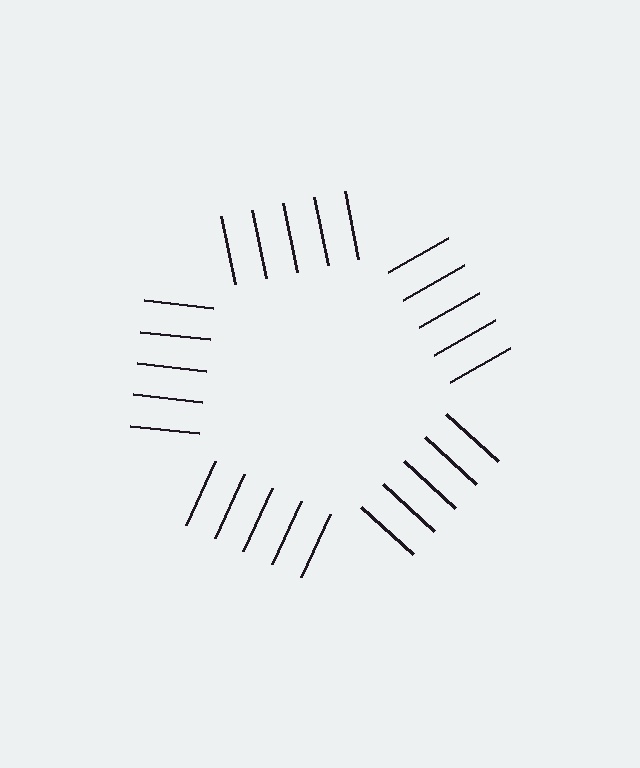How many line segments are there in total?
25 — 5 along each of the 5 edges.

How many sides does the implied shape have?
5 sides — the line-ends trace a pentagon.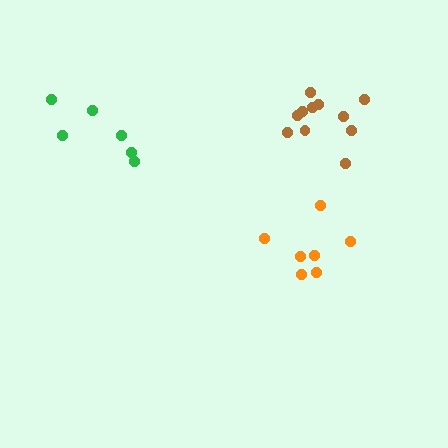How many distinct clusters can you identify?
There are 3 distinct clusters.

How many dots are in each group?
Group 1: 6 dots, Group 2: 7 dots, Group 3: 11 dots (24 total).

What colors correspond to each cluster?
The clusters are colored: green, orange, brown.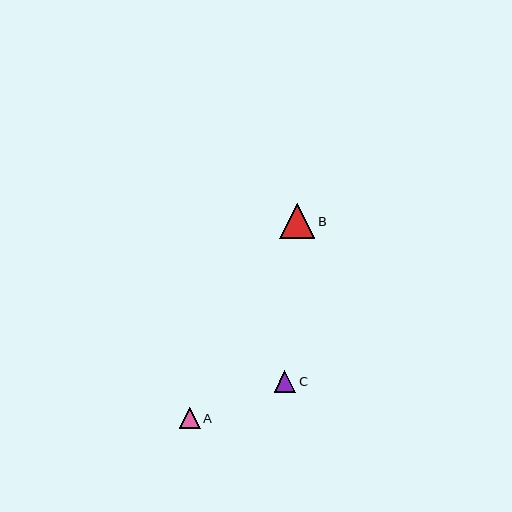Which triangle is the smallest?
Triangle A is the smallest with a size of approximately 21 pixels.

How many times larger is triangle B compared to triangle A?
Triangle B is approximately 1.7 times the size of triangle A.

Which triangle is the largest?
Triangle B is the largest with a size of approximately 35 pixels.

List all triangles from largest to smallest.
From largest to smallest: B, C, A.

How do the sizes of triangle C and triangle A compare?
Triangle C and triangle A are approximately the same size.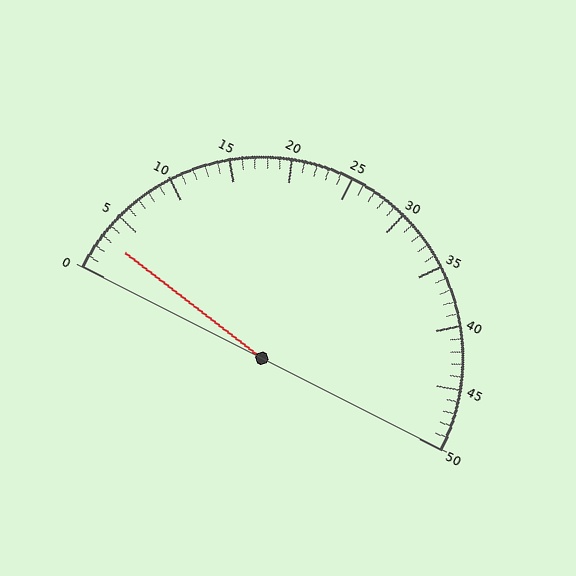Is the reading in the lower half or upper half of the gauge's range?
The reading is in the lower half of the range (0 to 50).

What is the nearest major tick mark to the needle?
The nearest major tick mark is 5.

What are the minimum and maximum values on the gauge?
The gauge ranges from 0 to 50.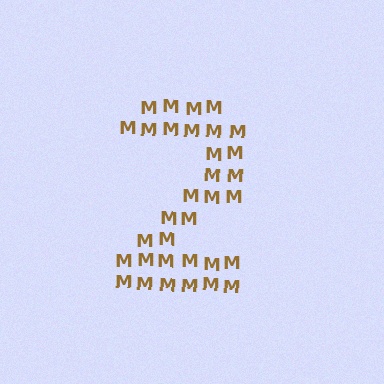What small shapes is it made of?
It is made of small letter M's.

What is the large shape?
The large shape is the digit 2.